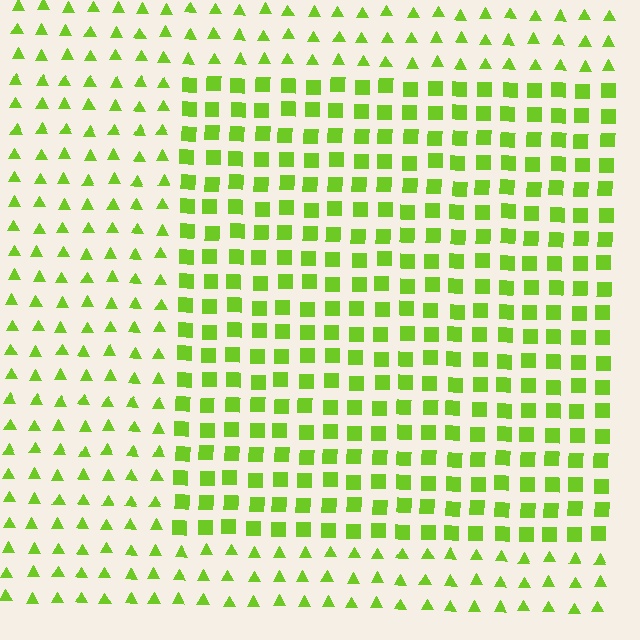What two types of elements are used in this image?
The image uses squares inside the rectangle region and triangles outside it.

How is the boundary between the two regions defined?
The boundary is defined by a change in element shape: squares inside vs. triangles outside. All elements share the same color and spacing.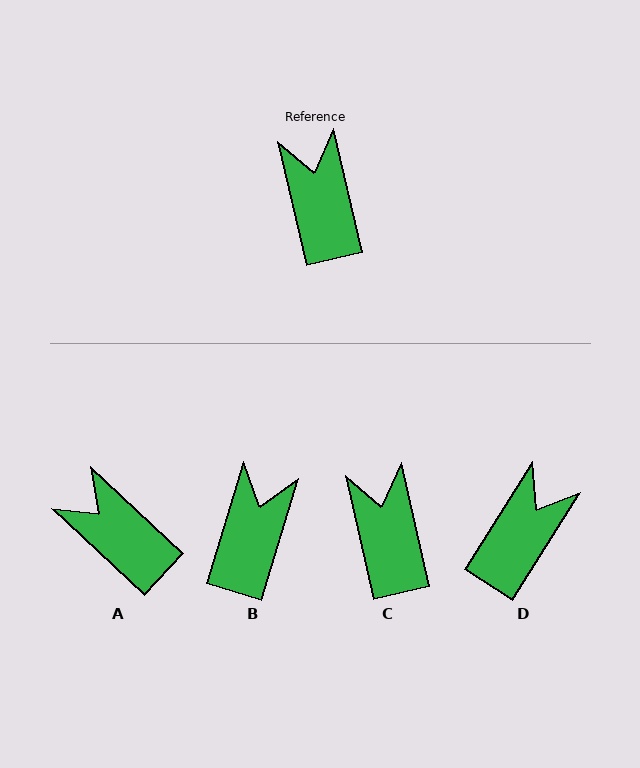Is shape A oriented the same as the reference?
No, it is off by about 34 degrees.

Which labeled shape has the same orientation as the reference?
C.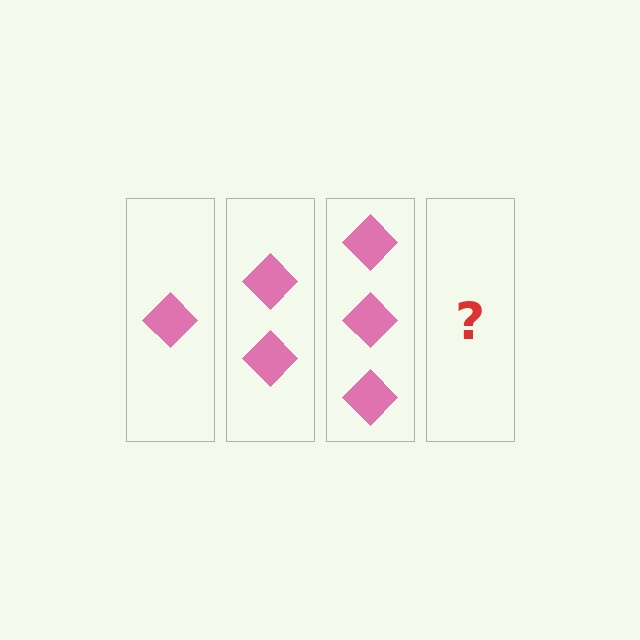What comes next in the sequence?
The next element should be 4 diamonds.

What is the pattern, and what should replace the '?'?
The pattern is that each step adds one more diamond. The '?' should be 4 diamonds.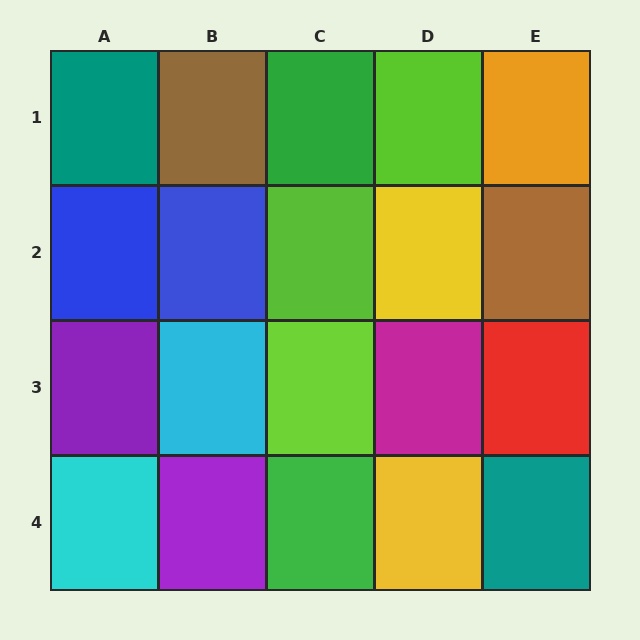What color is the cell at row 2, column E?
Brown.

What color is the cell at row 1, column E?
Orange.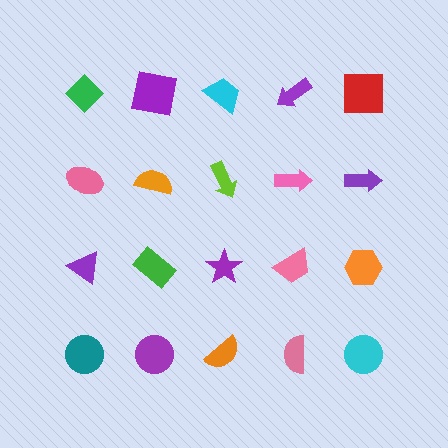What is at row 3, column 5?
An orange hexagon.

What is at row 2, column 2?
An orange semicircle.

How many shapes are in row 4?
5 shapes.